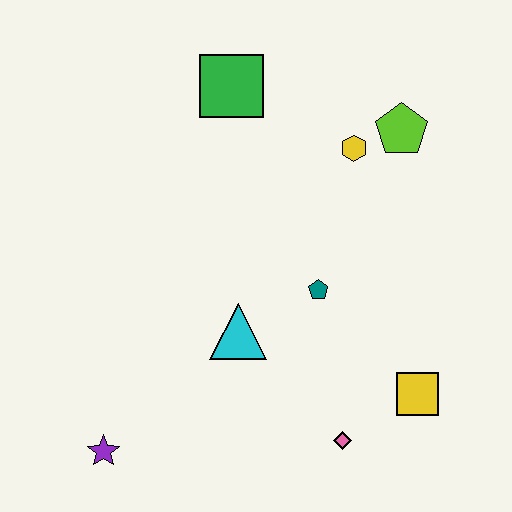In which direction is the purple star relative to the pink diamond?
The purple star is to the left of the pink diamond.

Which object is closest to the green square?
The yellow hexagon is closest to the green square.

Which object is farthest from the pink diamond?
The green square is farthest from the pink diamond.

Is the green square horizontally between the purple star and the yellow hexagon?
Yes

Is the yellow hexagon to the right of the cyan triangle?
Yes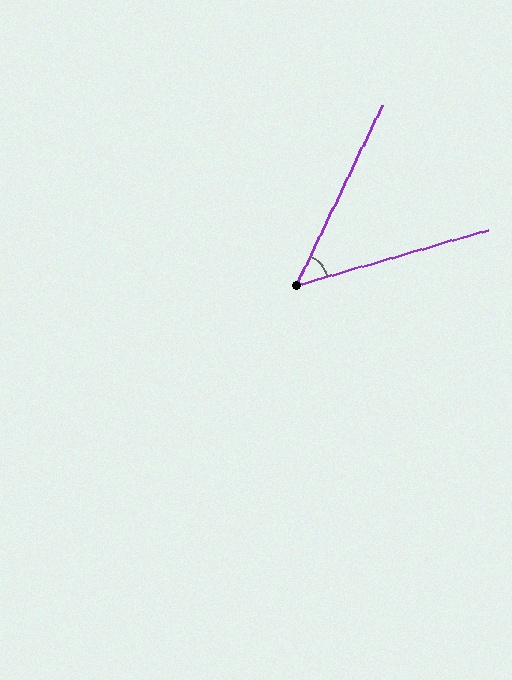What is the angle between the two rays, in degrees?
Approximately 48 degrees.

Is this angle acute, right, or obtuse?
It is acute.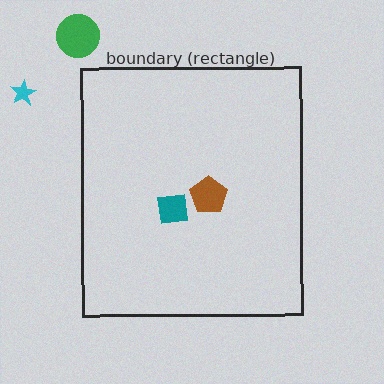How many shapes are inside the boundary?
2 inside, 2 outside.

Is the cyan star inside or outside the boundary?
Outside.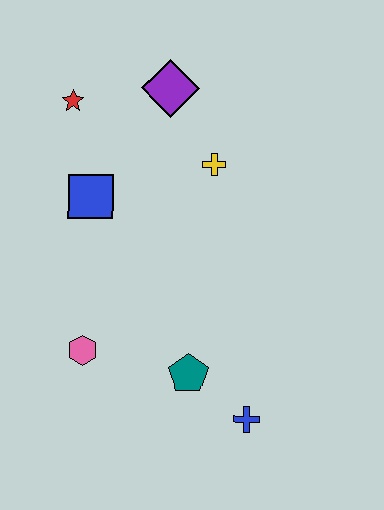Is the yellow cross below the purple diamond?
Yes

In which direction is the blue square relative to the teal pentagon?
The blue square is above the teal pentagon.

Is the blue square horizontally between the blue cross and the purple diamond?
No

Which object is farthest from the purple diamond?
The blue cross is farthest from the purple diamond.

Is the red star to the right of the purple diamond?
No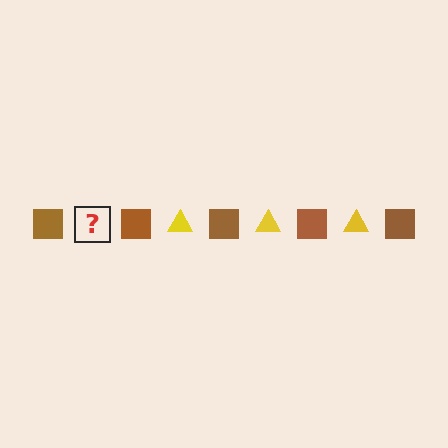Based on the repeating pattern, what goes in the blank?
The blank should be a yellow triangle.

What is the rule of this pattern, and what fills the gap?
The rule is that the pattern alternates between brown square and yellow triangle. The gap should be filled with a yellow triangle.